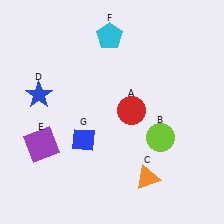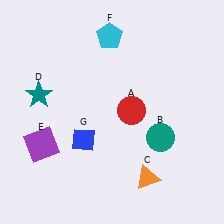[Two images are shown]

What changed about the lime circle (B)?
In Image 1, B is lime. In Image 2, it changed to teal.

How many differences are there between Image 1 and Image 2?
There are 2 differences between the two images.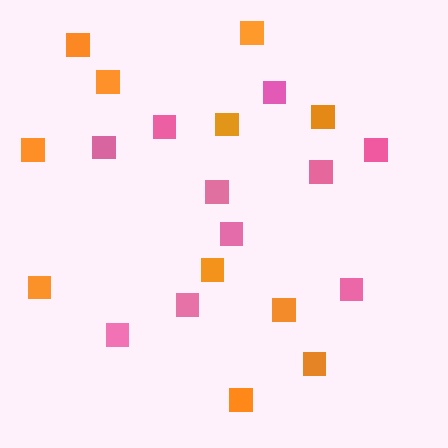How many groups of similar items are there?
There are 2 groups: one group of pink squares (10) and one group of orange squares (11).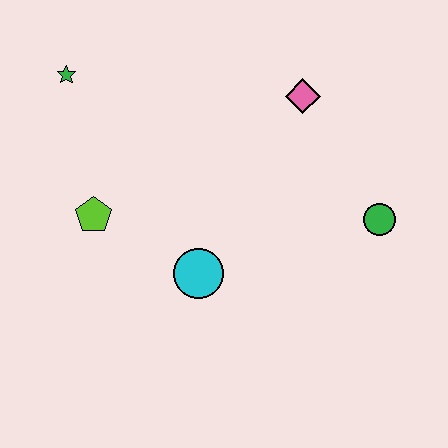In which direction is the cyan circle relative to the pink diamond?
The cyan circle is below the pink diamond.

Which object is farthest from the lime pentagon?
The green circle is farthest from the lime pentagon.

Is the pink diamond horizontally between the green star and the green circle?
Yes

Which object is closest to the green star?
The lime pentagon is closest to the green star.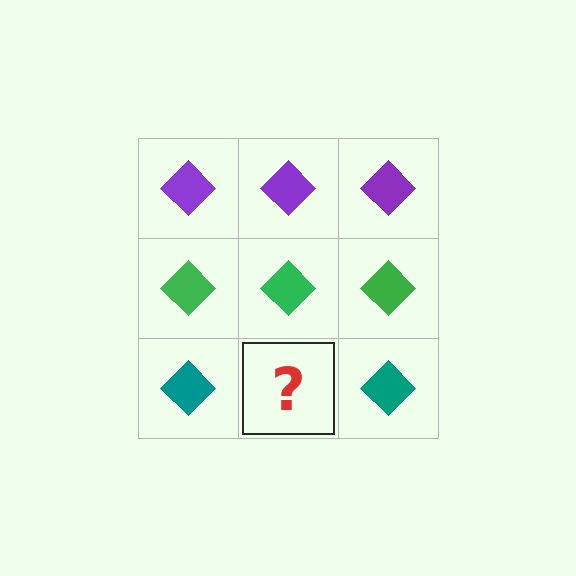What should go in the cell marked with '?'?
The missing cell should contain a teal diamond.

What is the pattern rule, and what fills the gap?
The rule is that each row has a consistent color. The gap should be filled with a teal diamond.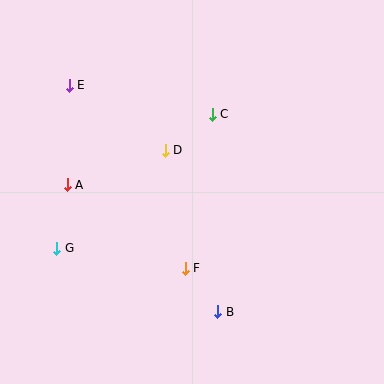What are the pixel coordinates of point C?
Point C is at (212, 114).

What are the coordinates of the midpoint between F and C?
The midpoint between F and C is at (199, 191).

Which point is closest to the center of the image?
Point D at (165, 150) is closest to the center.